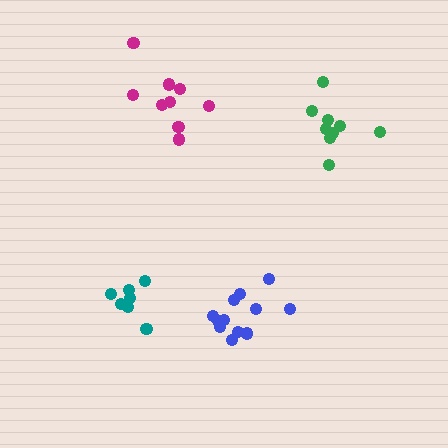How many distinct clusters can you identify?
There are 4 distinct clusters.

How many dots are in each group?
Group 1: 12 dots, Group 2: 9 dots, Group 3: 9 dots, Group 4: 7 dots (37 total).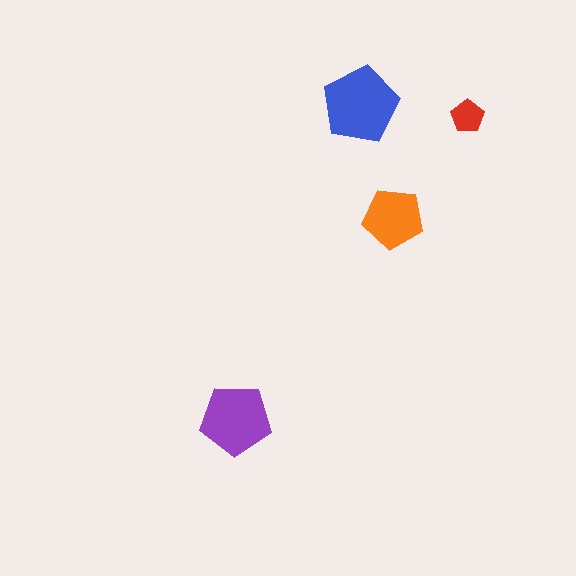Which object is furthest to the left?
The purple pentagon is leftmost.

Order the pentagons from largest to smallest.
the blue one, the purple one, the orange one, the red one.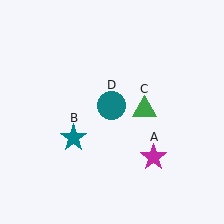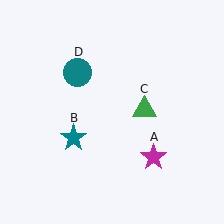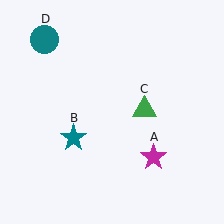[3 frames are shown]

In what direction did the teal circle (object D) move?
The teal circle (object D) moved up and to the left.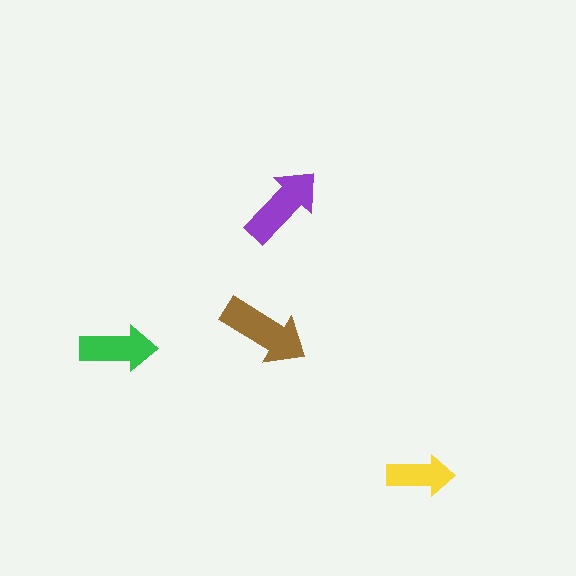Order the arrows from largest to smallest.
the brown one, the purple one, the green one, the yellow one.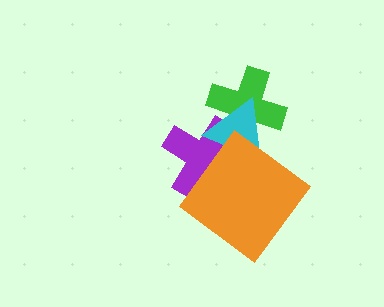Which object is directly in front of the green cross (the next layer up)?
The purple cross is directly in front of the green cross.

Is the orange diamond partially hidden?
No, no other shape covers it.